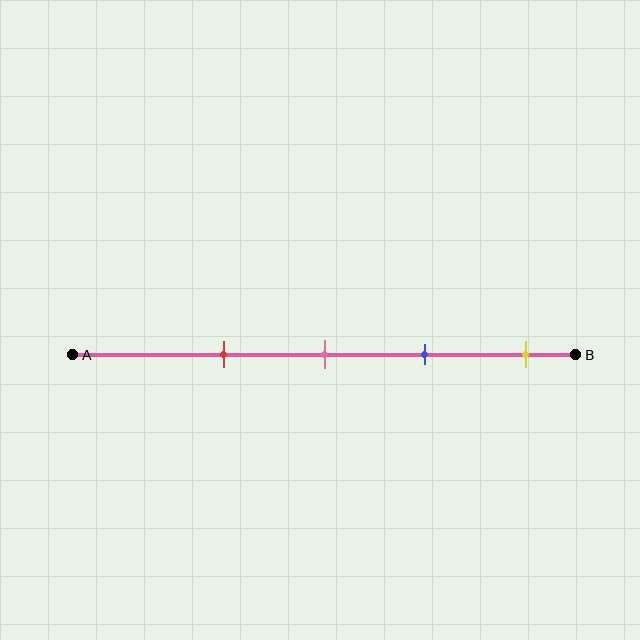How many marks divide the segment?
There are 4 marks dividing the segment.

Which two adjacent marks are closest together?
The pink and blue marks are the closest adjacent pair.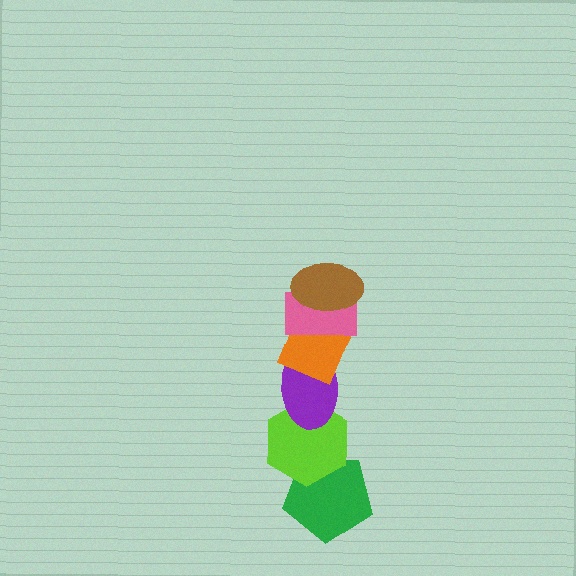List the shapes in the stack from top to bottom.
From top to bottom: the brown ellipse, the pink rectangle, the orange diamond, the purple ellipse, the lime hexagon, the green pentagon.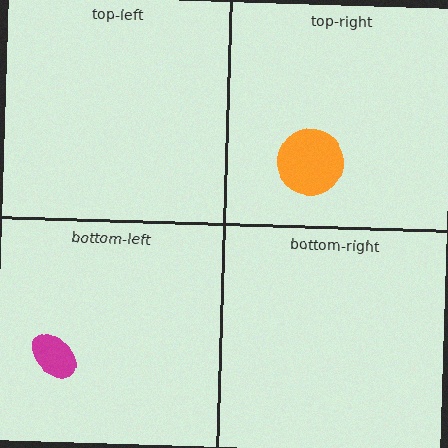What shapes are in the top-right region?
The red triangle, the orange circle.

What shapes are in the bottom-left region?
The magenta ellipse.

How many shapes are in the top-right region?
2.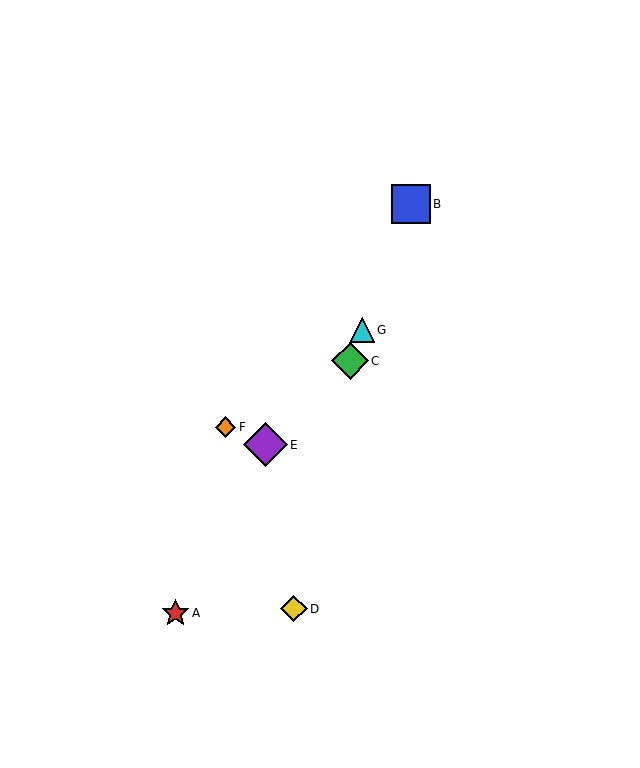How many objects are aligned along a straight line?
3 objects (B, C, G) are aligned along a straight line.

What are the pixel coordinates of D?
Object D is at (294, 609).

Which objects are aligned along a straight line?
Objects B, C, G are aligned along a straight line.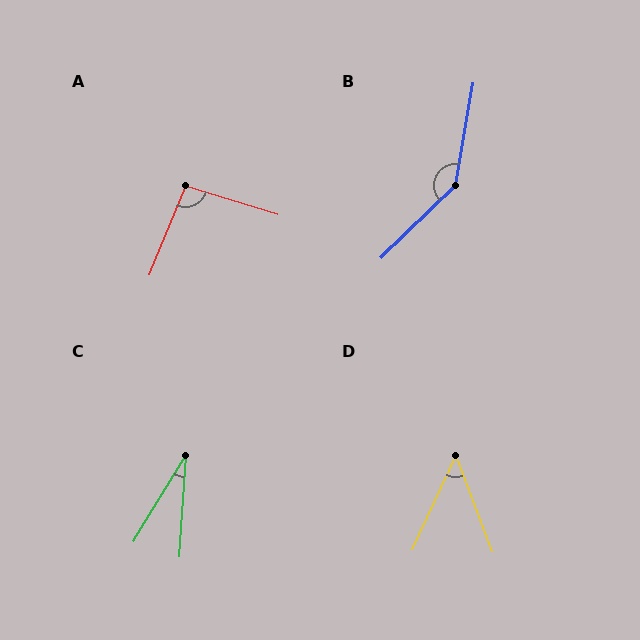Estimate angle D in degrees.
Approximately 45 degrees.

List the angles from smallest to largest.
C (27°), D (45°), A (95°), B (144°).